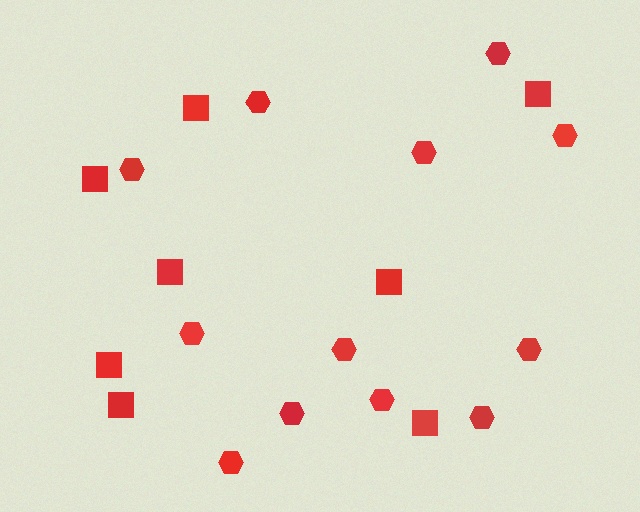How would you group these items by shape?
There are 2 groups: one group of squares (8) and one group of hexagons (12).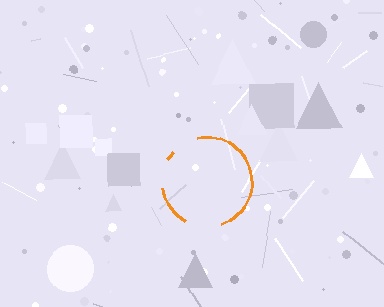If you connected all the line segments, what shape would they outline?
They would outline a circle.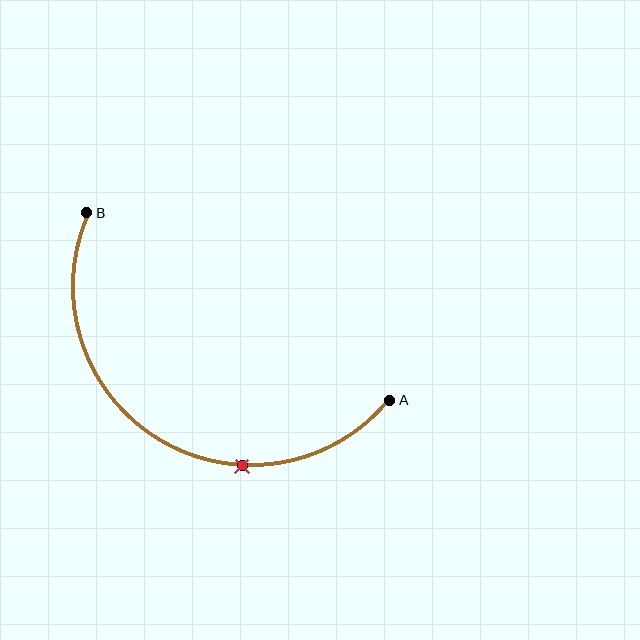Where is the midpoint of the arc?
The arc midpoint is the point on the curve farthest from the straight line joining A and B. It sits below that line.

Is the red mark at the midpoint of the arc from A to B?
No. The red mark lies on the arc but is closer to endpoint A. The arc midpoint would be at the point on the curve equidistant along the arc from both A and B.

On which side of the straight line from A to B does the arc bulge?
The arc bulges below the straight line connecting A and B.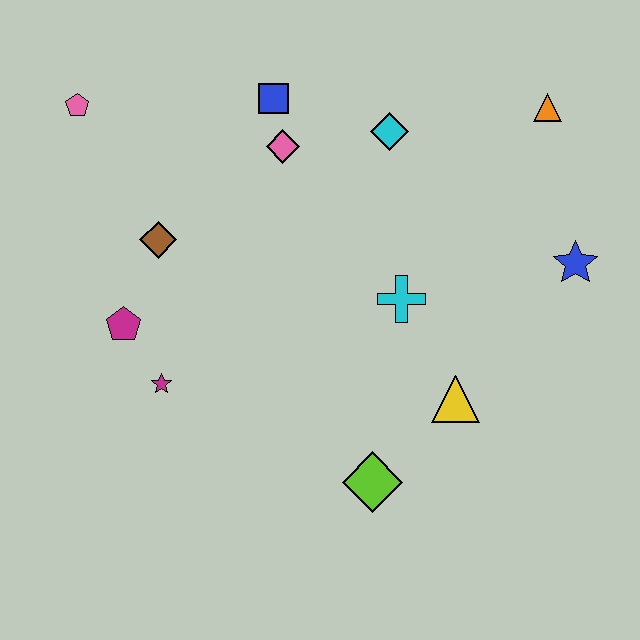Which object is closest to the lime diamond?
The yellow triangle is closest to the lime diamond.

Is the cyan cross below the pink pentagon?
Yes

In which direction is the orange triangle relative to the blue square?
The orange triangle is to the right of the blue square.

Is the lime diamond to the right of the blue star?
No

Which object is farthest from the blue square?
The lime diamond is farthest from the blue square.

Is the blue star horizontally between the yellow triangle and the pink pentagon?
No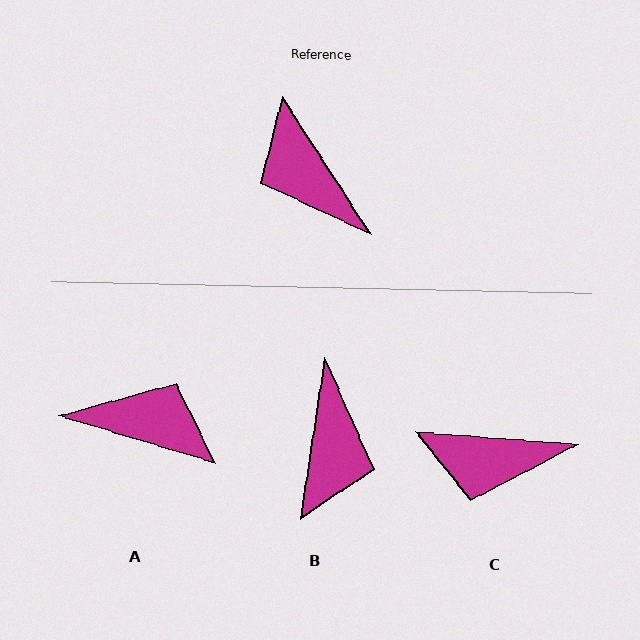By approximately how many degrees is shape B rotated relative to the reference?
Approximately 139 degrees counter-clockwise.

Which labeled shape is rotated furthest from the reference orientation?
A, about 140 degrees away.